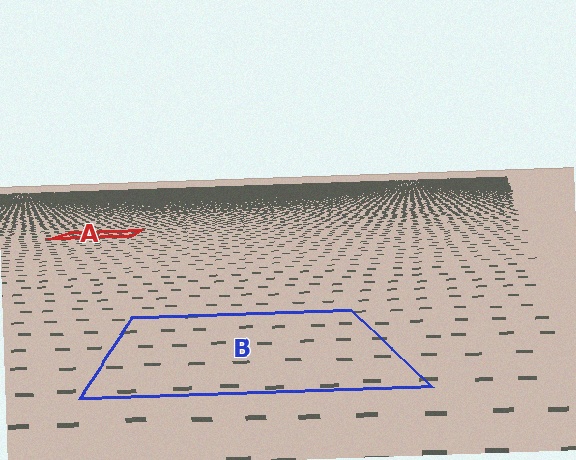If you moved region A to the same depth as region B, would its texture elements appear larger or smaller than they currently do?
They would appear larger. At a closer depth, the same texture elements are projected at a bigger on-screen size.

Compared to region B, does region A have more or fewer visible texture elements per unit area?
Region A has more texture elements per unit area — they are packed more densely because it is farther away.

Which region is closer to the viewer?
Region B is closer. The texture elements there are larger and more spread out.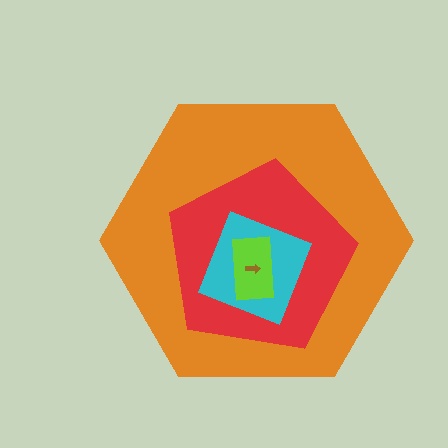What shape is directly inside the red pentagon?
The cyan square.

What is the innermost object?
The brown arrow.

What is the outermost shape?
The orange hexagon.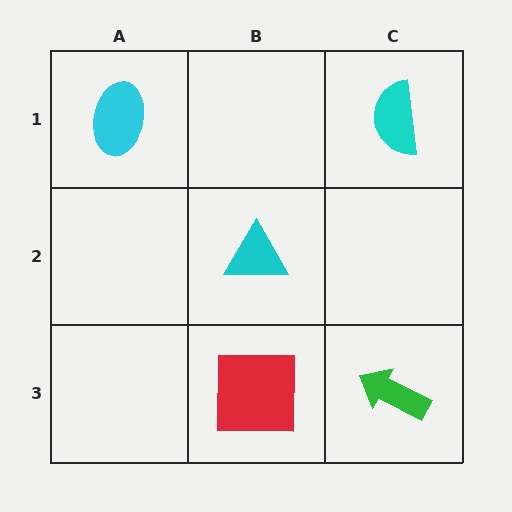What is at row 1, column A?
A cyan ellipse.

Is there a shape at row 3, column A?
No, that cell is empty.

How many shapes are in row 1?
2 shapes.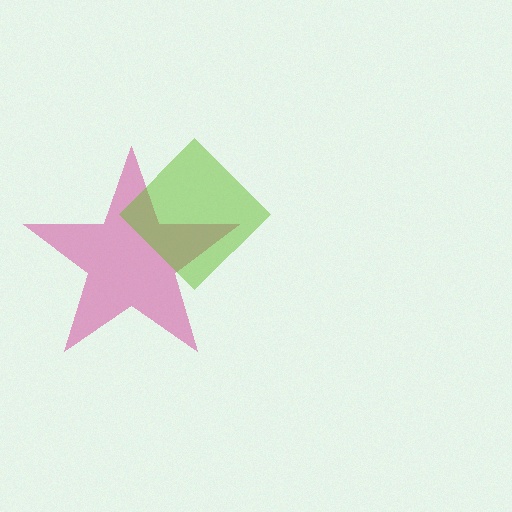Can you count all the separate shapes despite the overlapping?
Yes, there are 2 separate shapes.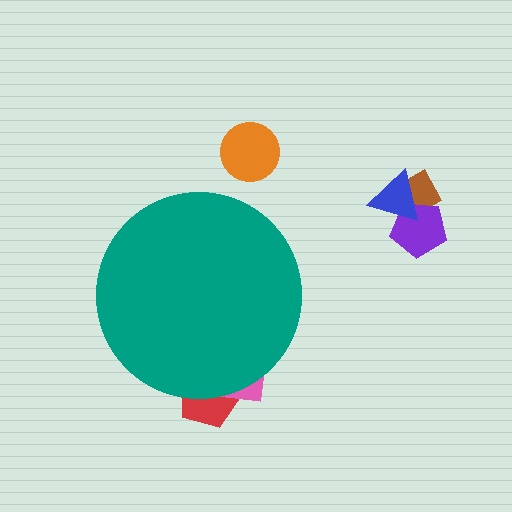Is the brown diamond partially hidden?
No, the brown diamond is fully visible.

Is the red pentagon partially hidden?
Yes, the red pentagon is partially hidden behind the teal circle.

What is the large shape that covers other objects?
A teal circle.